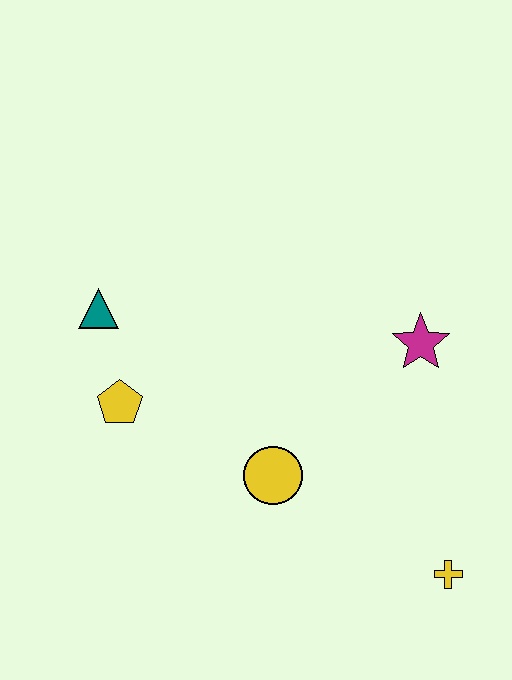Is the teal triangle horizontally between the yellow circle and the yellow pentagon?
No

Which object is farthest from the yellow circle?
The teal triangle is farthest from the yellow circle.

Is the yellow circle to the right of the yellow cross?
No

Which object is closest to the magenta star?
The yellow circle is closest to the magenta star.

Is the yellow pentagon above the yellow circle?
Yes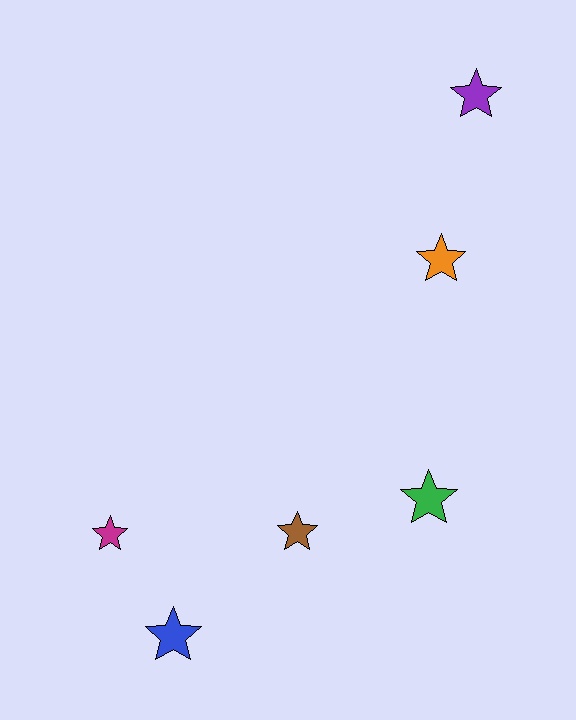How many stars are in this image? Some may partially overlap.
There are 6 stars.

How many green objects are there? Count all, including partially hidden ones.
There is 1 green object.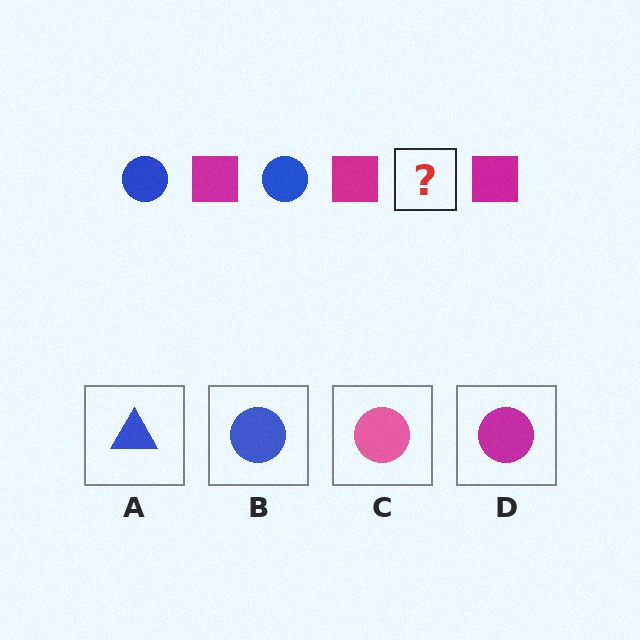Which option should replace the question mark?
Option B.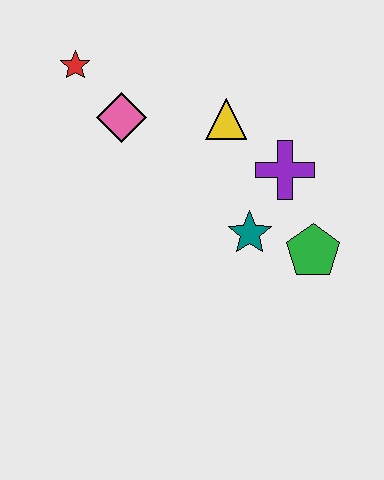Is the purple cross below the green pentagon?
No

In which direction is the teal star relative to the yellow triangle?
The teal star is below the yellow triangle.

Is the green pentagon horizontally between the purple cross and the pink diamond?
No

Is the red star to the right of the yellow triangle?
No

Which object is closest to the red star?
The pink diamond is closest to the red star.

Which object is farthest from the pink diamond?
The green pentagon is farthest from the pink diamond.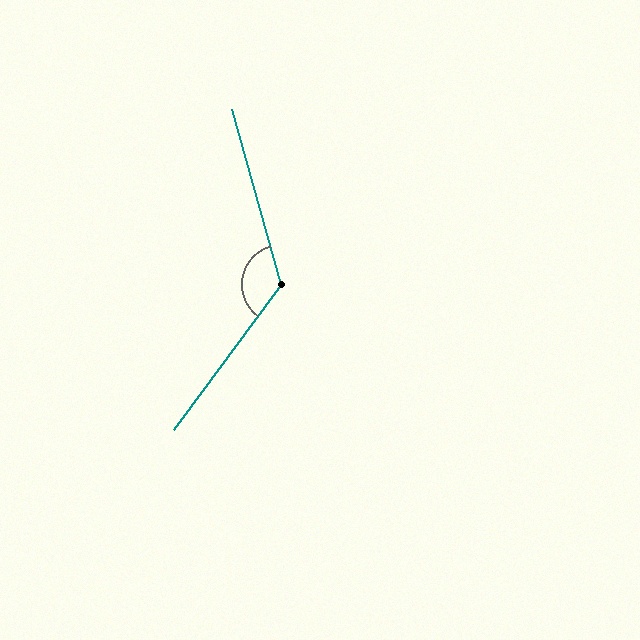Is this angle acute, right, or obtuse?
It is obtuse.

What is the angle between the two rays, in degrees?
Approximately 128 degrees.